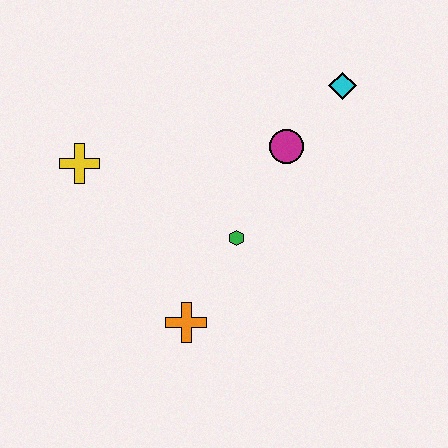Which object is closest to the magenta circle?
The cyan diamond is closest to the magenta circle.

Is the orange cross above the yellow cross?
No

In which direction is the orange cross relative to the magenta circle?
The orange cross is below the magenta circle.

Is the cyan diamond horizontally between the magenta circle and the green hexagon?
No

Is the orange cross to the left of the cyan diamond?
Yes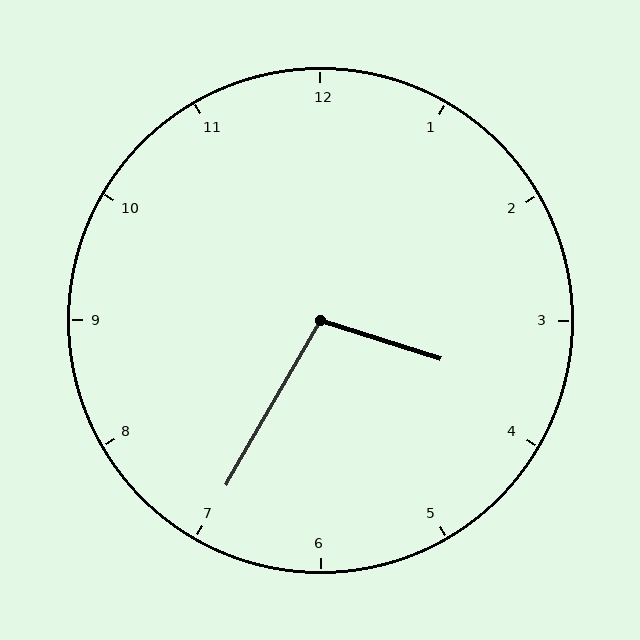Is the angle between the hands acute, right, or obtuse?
It is obtuse.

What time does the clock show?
3:35.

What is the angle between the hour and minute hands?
Approximately 102 degrees.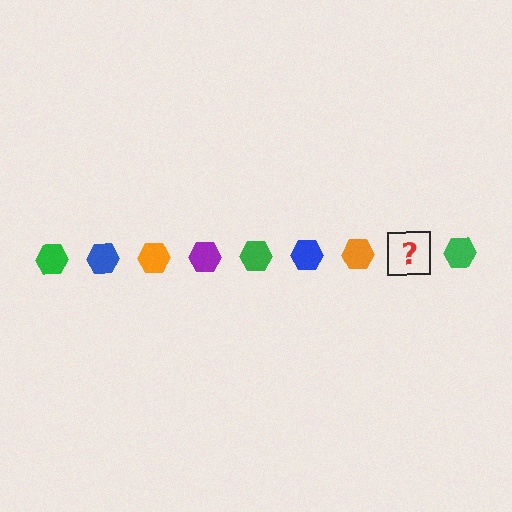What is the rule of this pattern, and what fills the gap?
The rule is that the pattern cycles through green, blue, orange, purple hexagons. The gap should be filled with a purple hexagon.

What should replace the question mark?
The question mark should be replaced with a purple hexagon.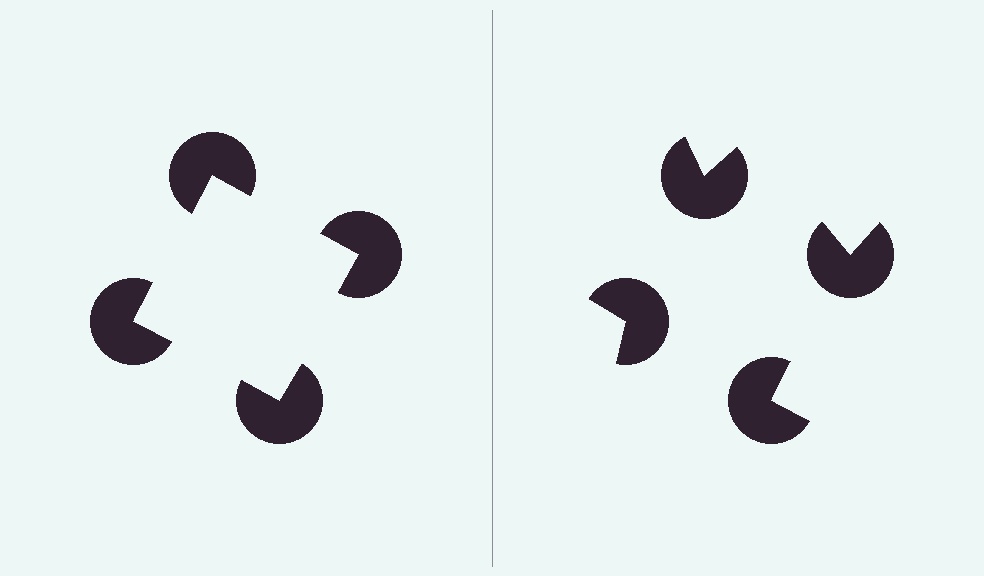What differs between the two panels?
The pac-man discs are positioned identically on both sides; only the wedge orientations differ. On the left they align to a square; on the right they are misaligned.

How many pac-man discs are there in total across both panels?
8 — 4 on each side.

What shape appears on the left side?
An illusory square.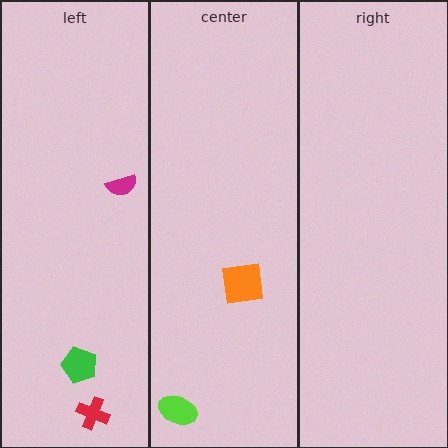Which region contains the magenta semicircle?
The left region.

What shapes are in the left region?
The magenta semicircle, the green pentagon, the red cross.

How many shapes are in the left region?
3.